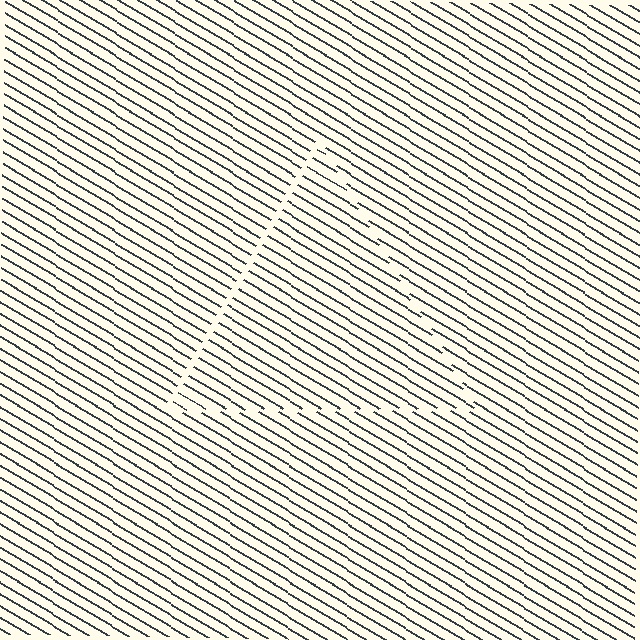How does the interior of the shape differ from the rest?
The interior of the shape contains the same grating, shifted by half a period — the contour is defined by the phase discontinuity where line-ends from the inner and outer gratings abut.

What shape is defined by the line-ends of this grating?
An illusory triangle. The interior of the shape contains the same grating, shifted by half a period — the contour is defined by the phase discontinuity where line-ends from the inner and outer gratings abut.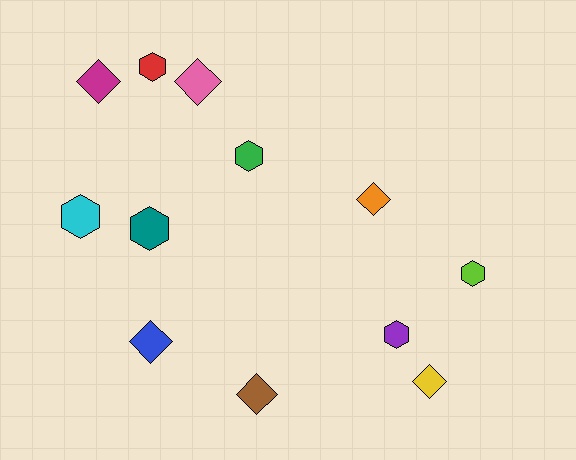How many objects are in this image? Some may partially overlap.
There are 12 objects.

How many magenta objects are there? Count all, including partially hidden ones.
There is 1 magenta object.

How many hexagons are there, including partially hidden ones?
There are 6 hexagons.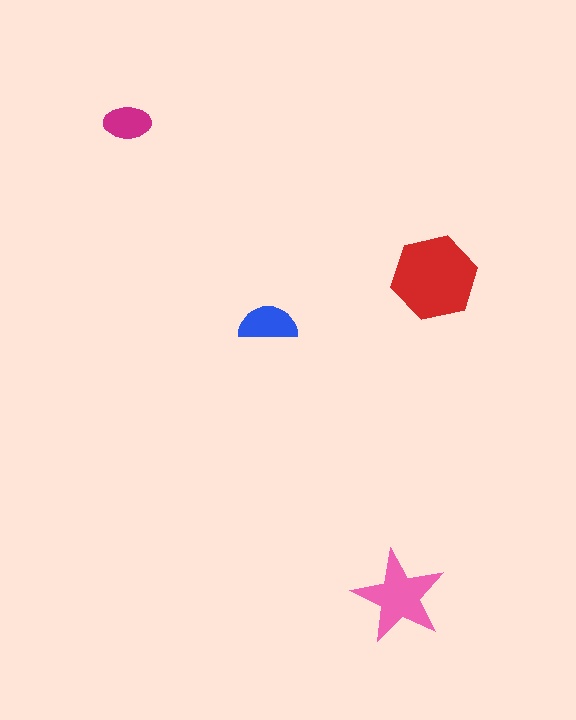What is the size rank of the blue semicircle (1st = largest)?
3rd.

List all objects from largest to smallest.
The red hexagon, the pink star, the blue semicircle, the magenta ellipse.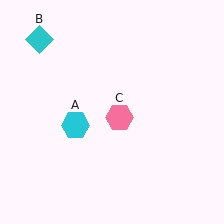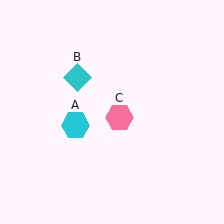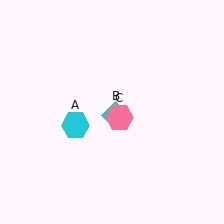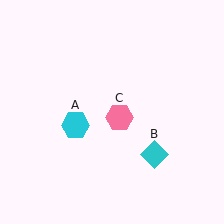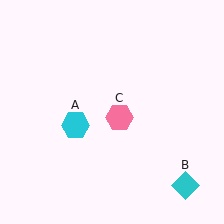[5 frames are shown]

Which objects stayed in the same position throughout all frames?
Cyan hexagon (object A) and pink hexagon (object C) remained stationary.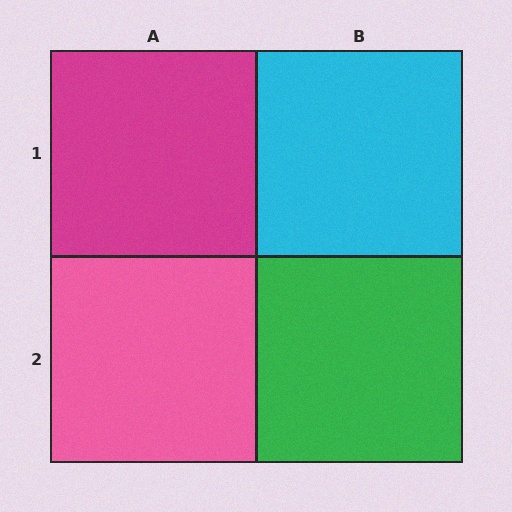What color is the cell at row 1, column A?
Magenta.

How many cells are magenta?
1 cell is magenta.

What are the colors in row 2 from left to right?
Pink, green.